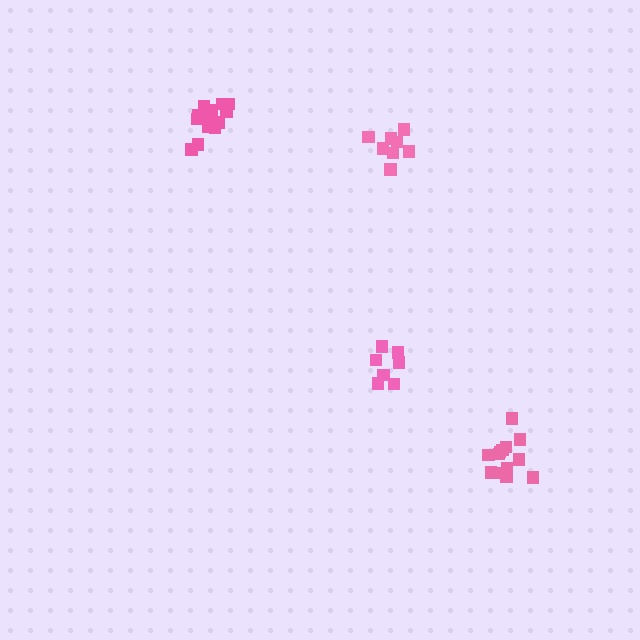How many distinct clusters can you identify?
There are 4 distinct clusters.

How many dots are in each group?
Group 1: 8 dots, Group 2: 13 dots, Group 3: 8 dots, Group 4: 13 dots (42 total).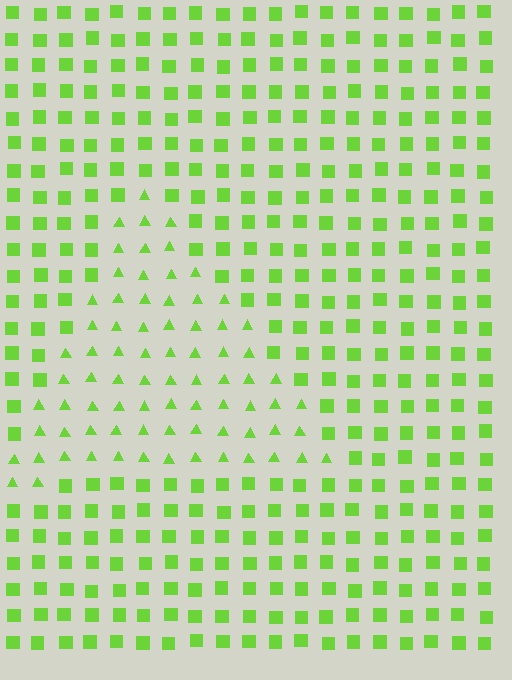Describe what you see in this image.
The image is filled with small lime elements arranged in a uniform grid. A triangle-shaped region contains triangles, while the surrounding area contains squares. The boundary is defined purely by the change in element shape.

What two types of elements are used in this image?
The image uses triangles inside the triangle region and squares outside it.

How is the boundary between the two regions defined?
The boundary is defined by a change in element shape: triangles inside vs. squares outside. All elements share the same color and spacing.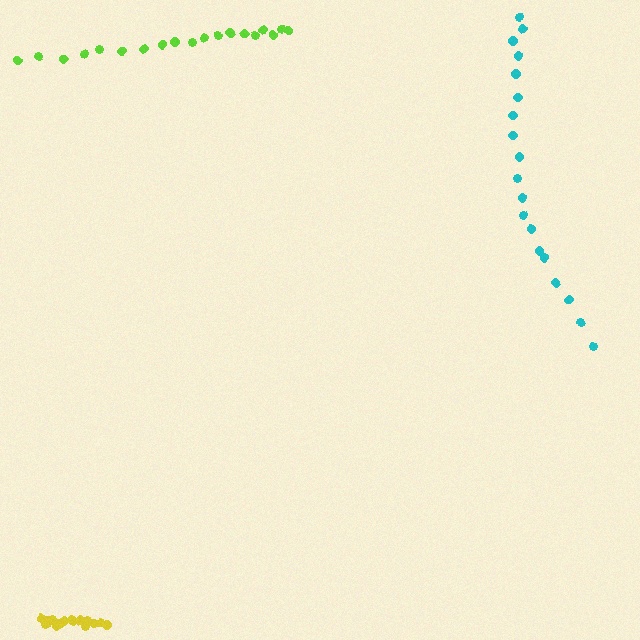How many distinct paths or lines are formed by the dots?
There are 3 distinct paths.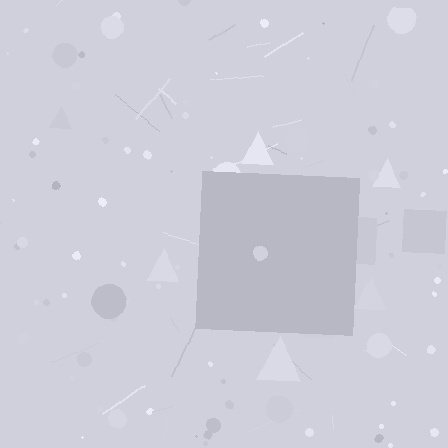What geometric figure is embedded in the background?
A square is embedded in the background.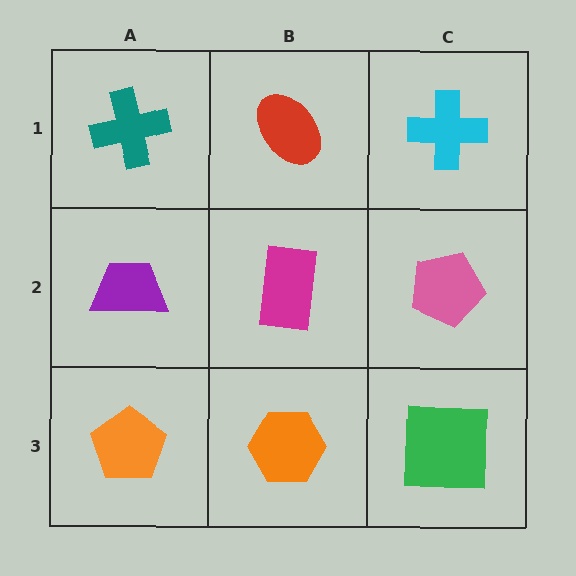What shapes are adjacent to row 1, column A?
A purple trapezoid (row 2, column A), a red ellipse (row 1, column B).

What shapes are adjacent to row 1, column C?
A pink pentagon (row 2, column C), a red ellipse (row 1, column B).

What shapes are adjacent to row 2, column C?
A cyan cross (row 1, column C), a green square (row 3, column C), a magenta rectangle (row 2, column B).